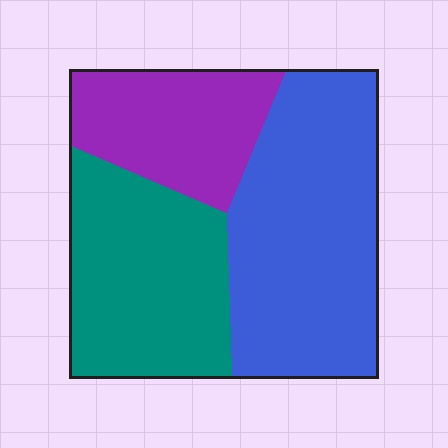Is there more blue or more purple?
Blue.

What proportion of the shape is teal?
Teal covers 33% of the shape.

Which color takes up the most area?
Blue, at roughly 45%.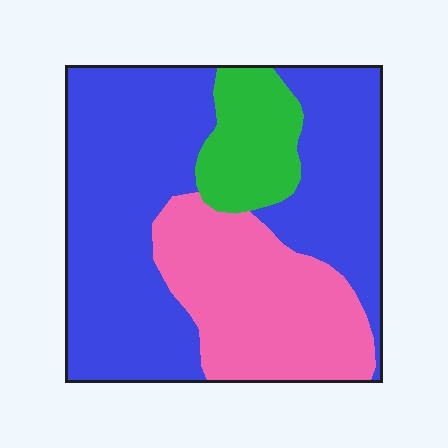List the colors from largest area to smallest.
From largest to smallest: blue, pink, green.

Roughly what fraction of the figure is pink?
Pink takes up about one quarter (1/4) of the figure.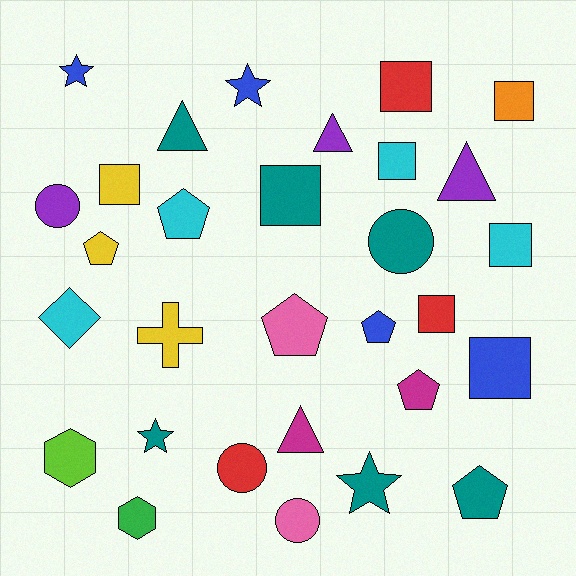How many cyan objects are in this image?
There are 4 cyan objects.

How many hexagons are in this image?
There are 2 hexagons.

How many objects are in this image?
There are 30 objects.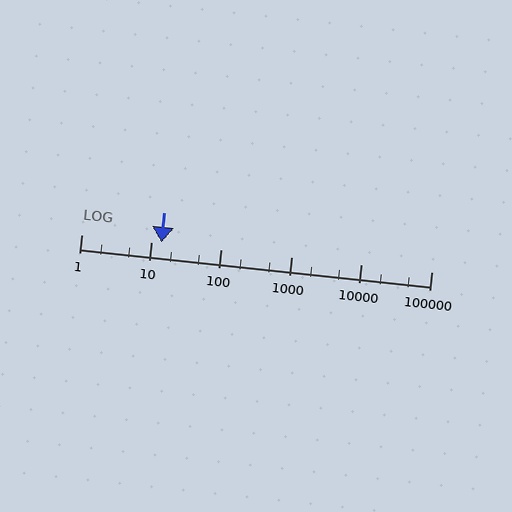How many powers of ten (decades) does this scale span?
The scale spans 5 decades, from 1 to 100000.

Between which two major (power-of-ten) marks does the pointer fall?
The pointer is between 10 and 100.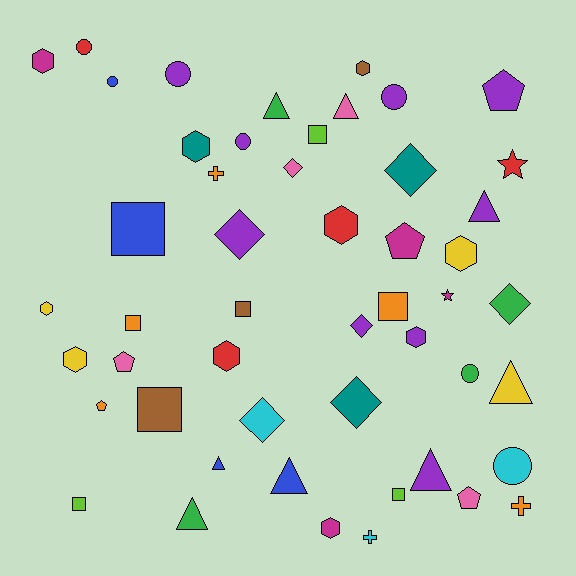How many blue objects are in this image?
There are 4 blue objects.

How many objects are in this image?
There are 50 objects.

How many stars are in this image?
There are 2 stars.